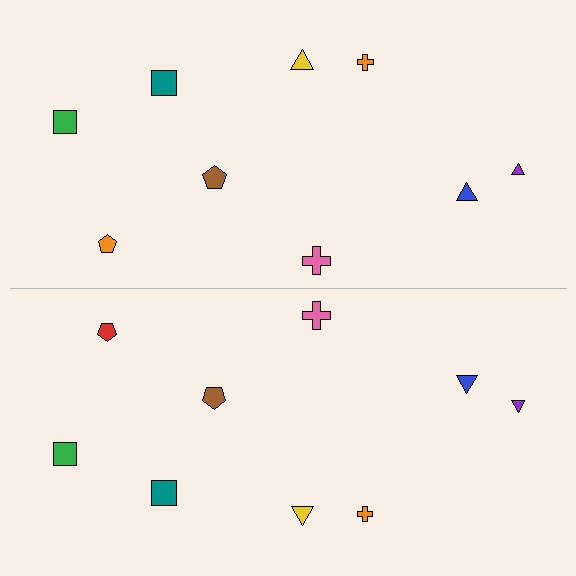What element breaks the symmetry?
The red pentagon on the bottom side breaks the symmetry — its mirror counterpart is orange.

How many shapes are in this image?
There are 18 shapes in this image.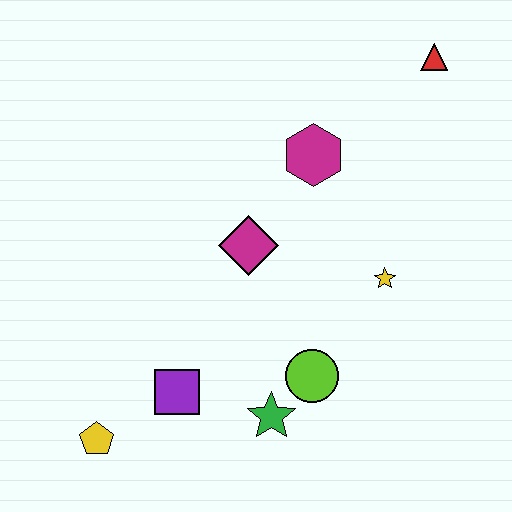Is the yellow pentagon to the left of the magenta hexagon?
Yes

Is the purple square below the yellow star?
Yes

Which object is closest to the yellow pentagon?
The purple square is closest to the yellow pentagon.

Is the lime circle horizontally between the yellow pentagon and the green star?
No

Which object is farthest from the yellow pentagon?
The red triangle is farthest from the yellow pentagon.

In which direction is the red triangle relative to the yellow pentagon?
The red triangle is above the yellow pentagon.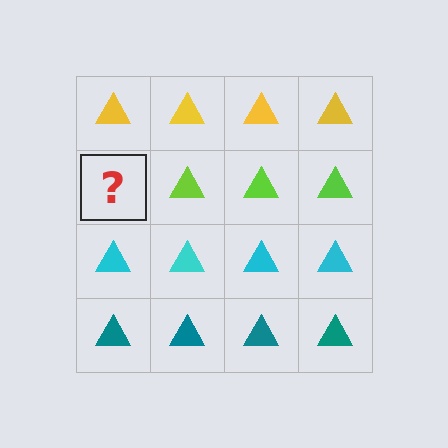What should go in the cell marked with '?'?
The missing cell should contain a lime triangle.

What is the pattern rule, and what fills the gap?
The rule is that each row has a consistent color. The gap should be filled with a lime triangle.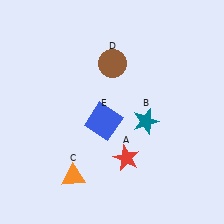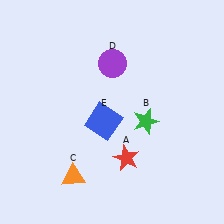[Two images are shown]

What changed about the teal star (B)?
In Image 1, B is teal. In Image 2, it changed to green.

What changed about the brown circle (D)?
In Image 1, D is brown. In Image 2, it changed to purple.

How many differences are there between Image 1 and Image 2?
There are 2 differences between the two images.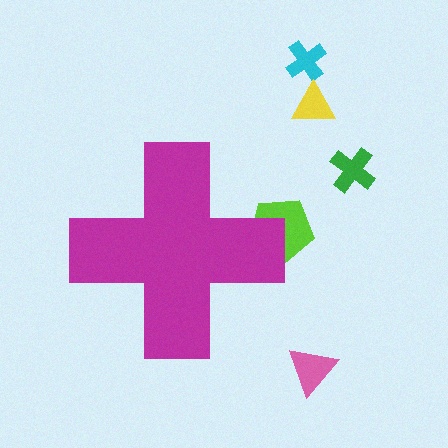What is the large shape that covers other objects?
A magenta cross.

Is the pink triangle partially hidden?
No, the pink triangle is fully visible.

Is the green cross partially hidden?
No, the green cross is fully visible.